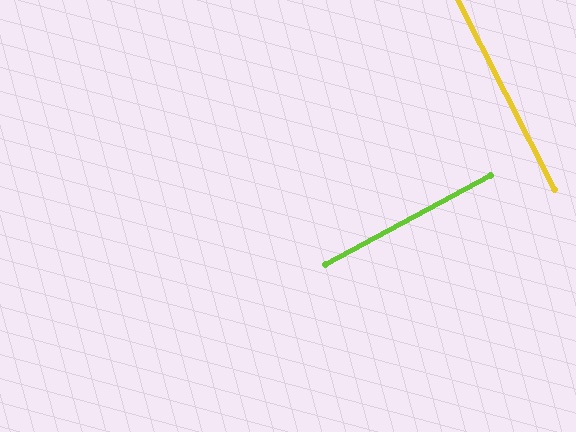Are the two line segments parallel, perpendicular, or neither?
Perpendicular — they meet at approximately 89°.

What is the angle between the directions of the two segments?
Approximately 89 degrees.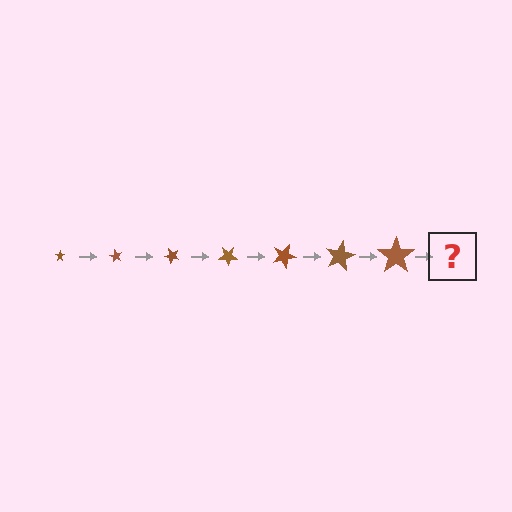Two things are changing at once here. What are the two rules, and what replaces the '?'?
The two rules are that the star grows larger each step and it rotates 60 degrees each step. The '?' should be a star, larger than the previous one and rotated 420 degrees from the start.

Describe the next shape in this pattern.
It should be a star, larger than the previous one and rotated 420 degrees from the start.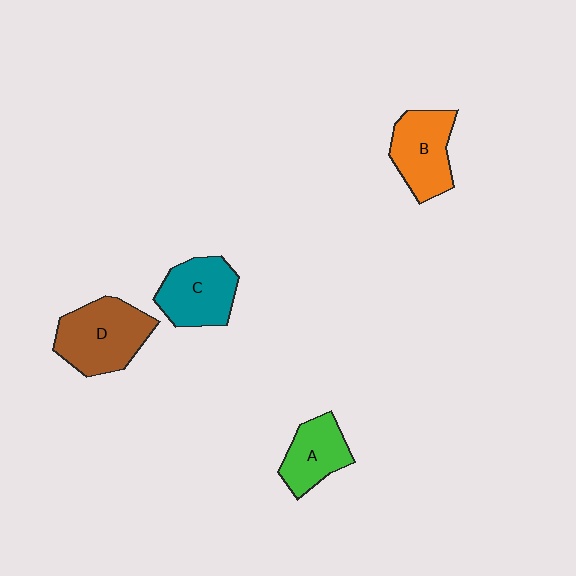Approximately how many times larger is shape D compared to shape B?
Approximately 1.2 times.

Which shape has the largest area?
Shape D (brown).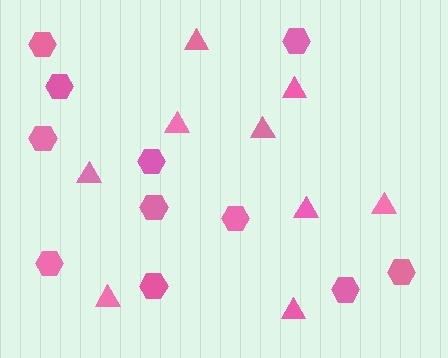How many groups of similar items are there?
There are 2 groups: one group of hexagons (11) and one group of triangles (9).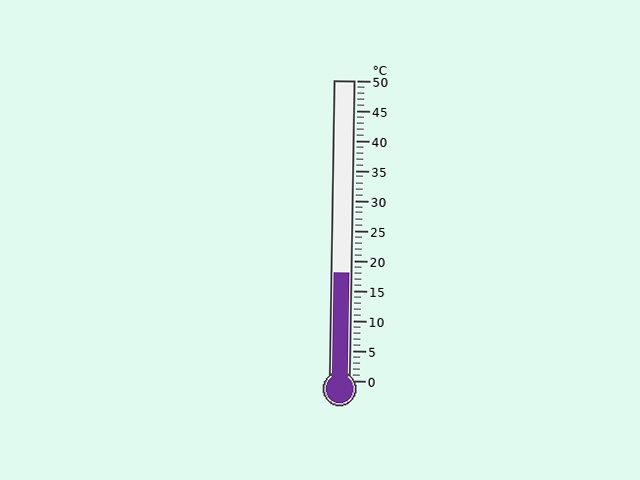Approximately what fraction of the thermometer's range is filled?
The thermometer is filled to approximately 35% of its range.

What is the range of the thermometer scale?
The thermometer scale ranges from 0°C to 50°C.